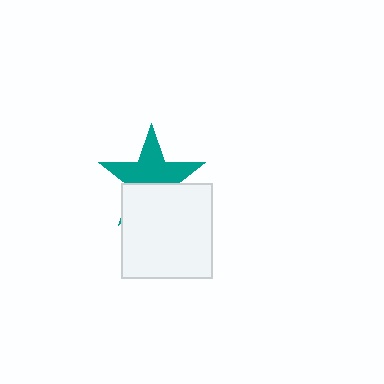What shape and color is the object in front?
The object in front is a white rectangle.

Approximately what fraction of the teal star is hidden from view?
Roughly 40% of the teal star is hidden behind the white rectangle.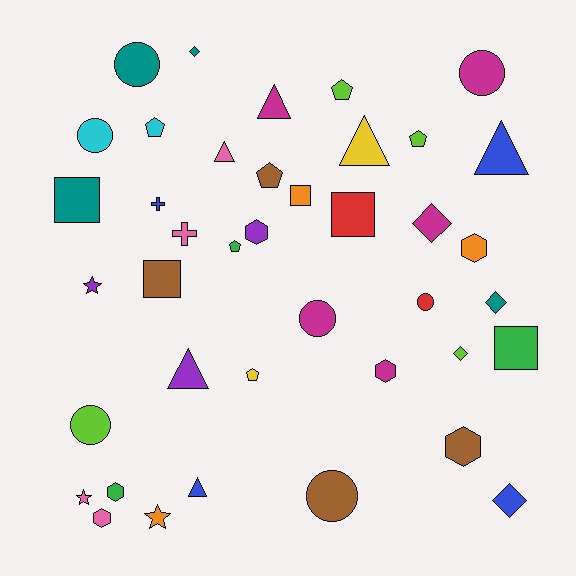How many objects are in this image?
There are 40 objects.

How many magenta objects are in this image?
There are 5 magenta objects.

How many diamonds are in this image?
There are 5 diamonds.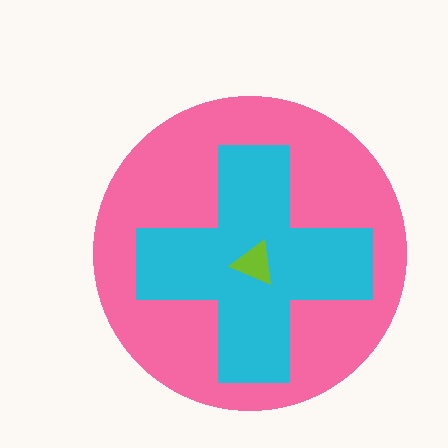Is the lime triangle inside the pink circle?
Yes.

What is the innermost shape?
The lime triangle.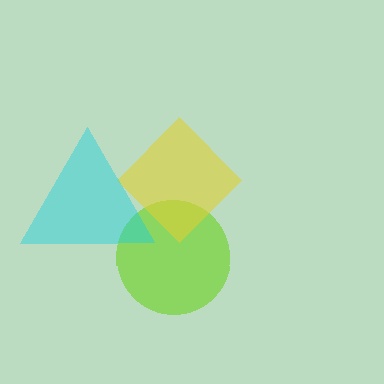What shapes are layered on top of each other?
The layered shapes are: a lime circle, a yellow diamond, a cyan triangle.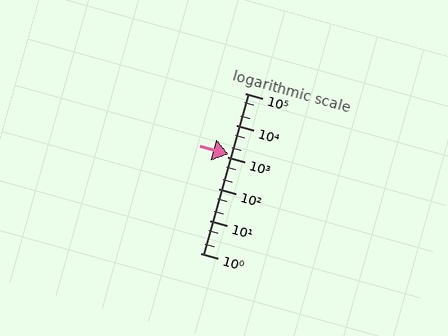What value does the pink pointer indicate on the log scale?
The pointer indicates approximately 1200.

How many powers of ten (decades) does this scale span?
The scale spans 5 decades, from 1 to 100000.